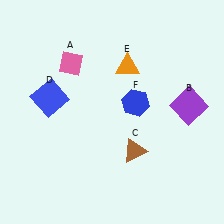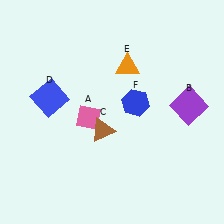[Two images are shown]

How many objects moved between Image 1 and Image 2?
2 objects moved between the two images.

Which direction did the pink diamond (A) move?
The pink diamond (A) moved down.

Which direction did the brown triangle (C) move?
The brown triangle (C) moved left.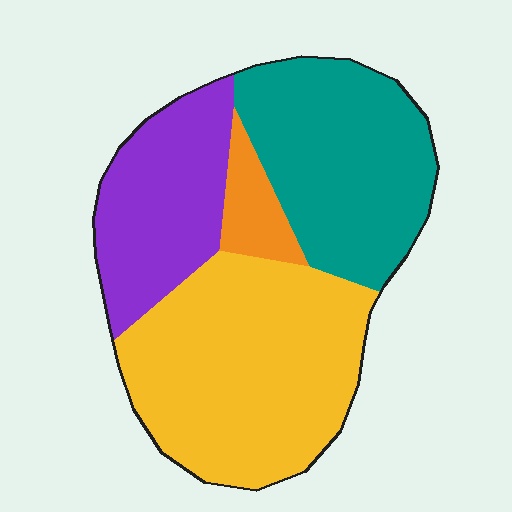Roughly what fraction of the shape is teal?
Teal takes up about one third (1/3) of the shape.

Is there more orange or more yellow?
Yellow.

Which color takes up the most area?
Yellow, at roughly 40%.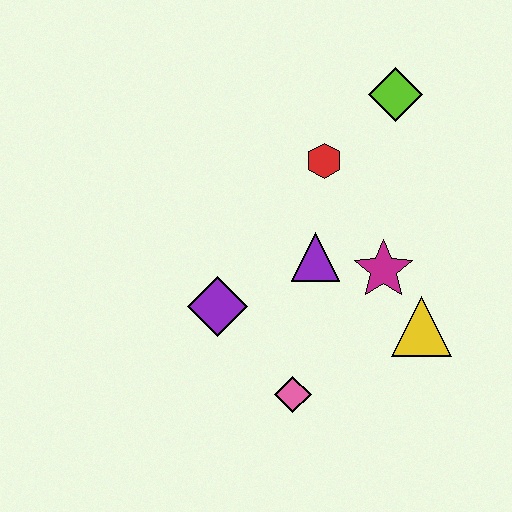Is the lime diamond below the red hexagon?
No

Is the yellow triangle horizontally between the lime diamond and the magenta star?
No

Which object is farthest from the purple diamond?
The lime diamond is farthest from the purple diamond.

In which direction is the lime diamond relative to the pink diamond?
The lime diamond is above the pink diamond.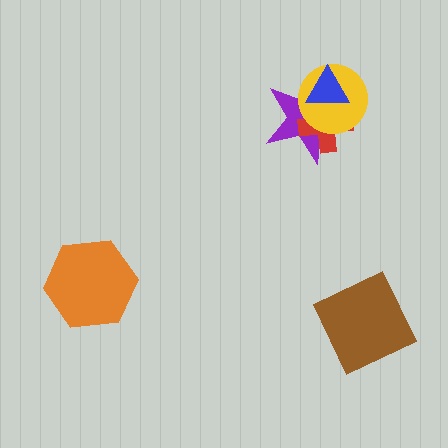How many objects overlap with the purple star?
3 objects overlap with the purple star.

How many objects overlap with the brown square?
0 objects overlap with the brown square.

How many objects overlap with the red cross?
3 objects overlap with the red cross.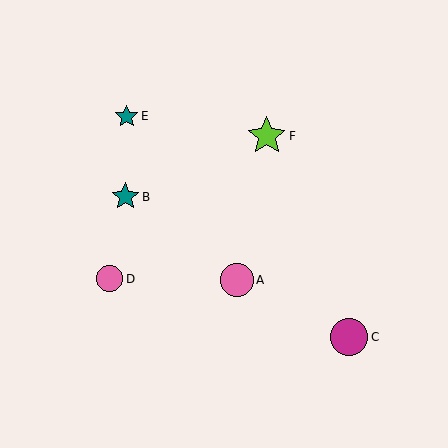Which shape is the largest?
The lime star (labeled F) is the largest.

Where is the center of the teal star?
The center of the teal star is at (125, 197).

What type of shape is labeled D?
Shape D is a pink circle.